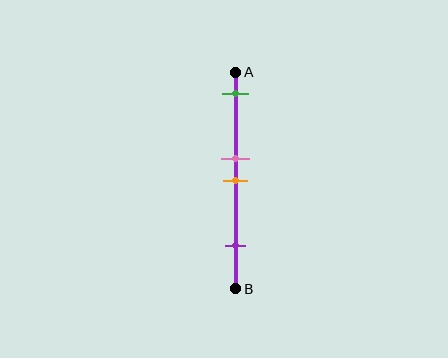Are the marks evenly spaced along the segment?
No, the marks are not evenly spaced.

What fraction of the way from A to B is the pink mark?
The pink mark is approximately 40% (0.4) of the way from A to B.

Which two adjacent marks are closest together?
The pink and orange marks are the closest adjacent pair.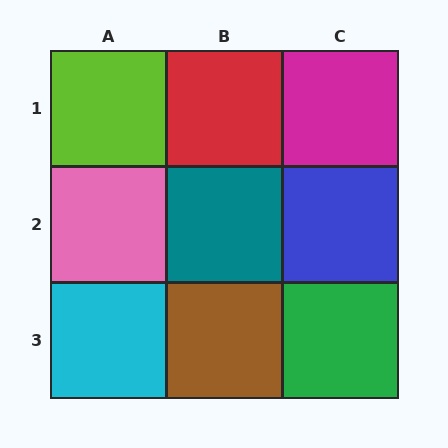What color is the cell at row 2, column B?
Teal.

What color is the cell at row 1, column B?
Red.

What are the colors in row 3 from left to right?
Cyan, brown, green.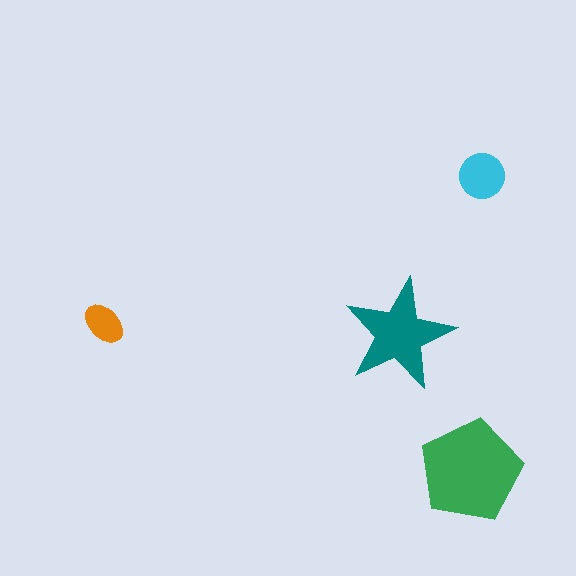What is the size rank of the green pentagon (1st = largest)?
1st.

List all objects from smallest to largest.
The orange ellipse, the cyan circle, the teal star, the green pentagon.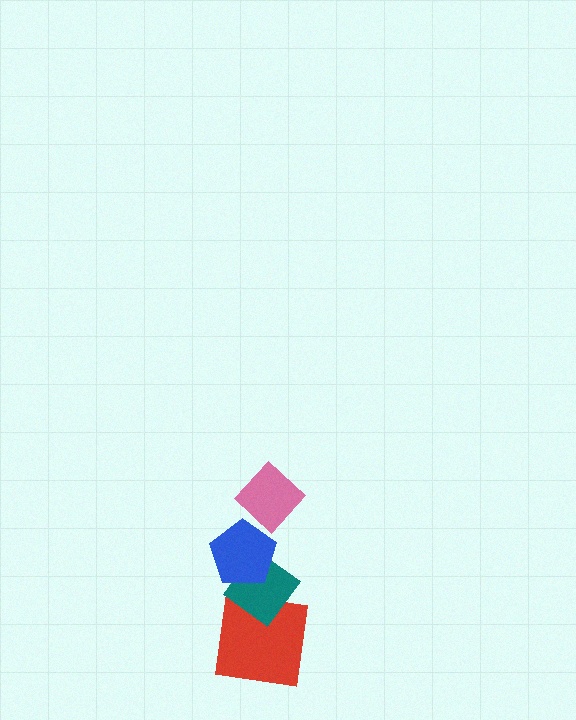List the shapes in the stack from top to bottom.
From top to bottom: the pink diamond, the blue pentagon, the teal diamond, the red square.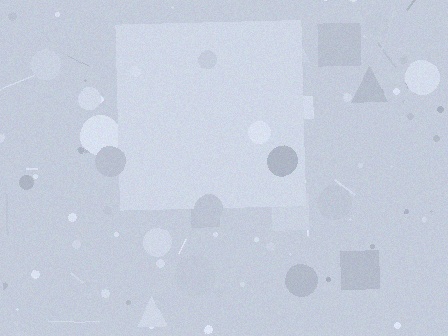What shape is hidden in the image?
A square is hidden in the image.